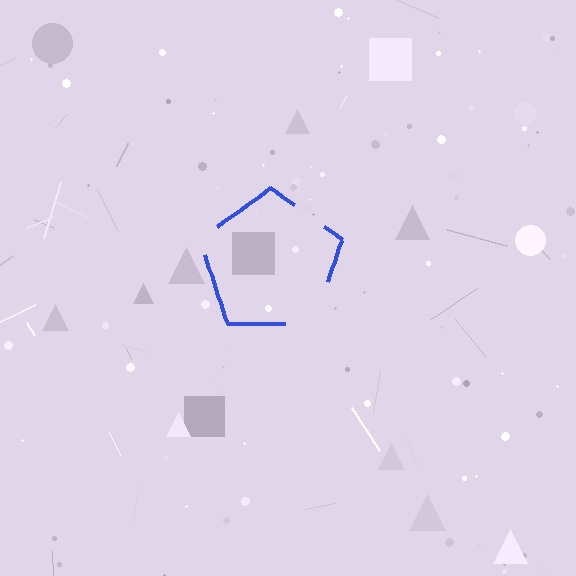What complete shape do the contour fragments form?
The contour fragments form a pentagon.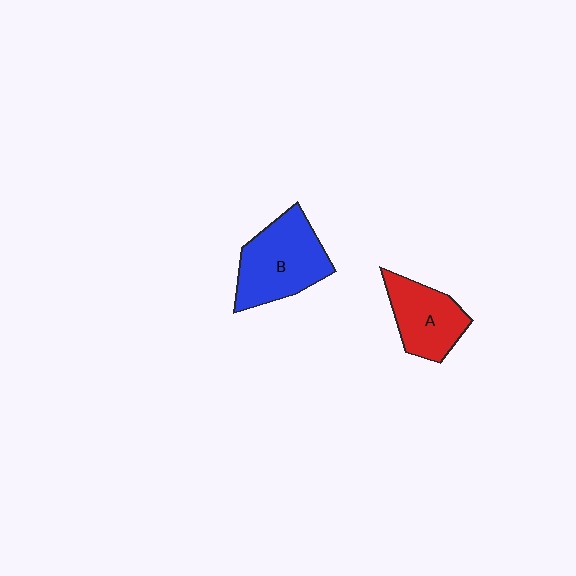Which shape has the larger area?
Shape B (blue).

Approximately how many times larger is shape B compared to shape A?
Approximately 1.3 times.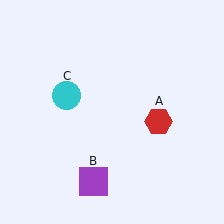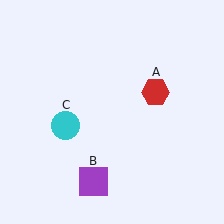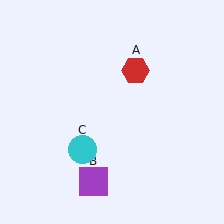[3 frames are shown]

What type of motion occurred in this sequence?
The red hexagon (object A), cyan circle (object C) rotated counterclockwise around the center of the scene.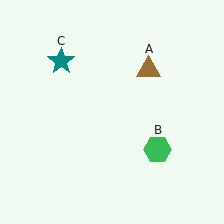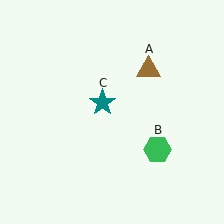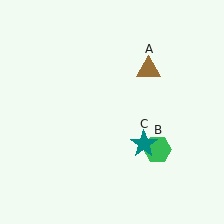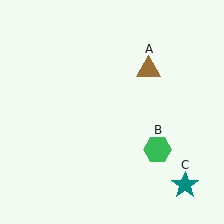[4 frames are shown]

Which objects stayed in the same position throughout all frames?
Brown triangle (object A) and green hexagon (object B) remained stationary.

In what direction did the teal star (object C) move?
The teal star (object C) moved down and to the right.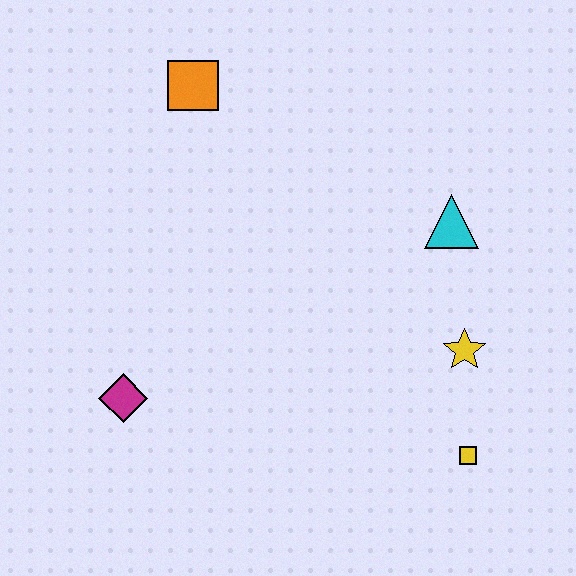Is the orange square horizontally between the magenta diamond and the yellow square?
Yes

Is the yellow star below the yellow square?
No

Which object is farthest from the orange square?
The yellow square is farthest from the orange square.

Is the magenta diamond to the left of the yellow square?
Yes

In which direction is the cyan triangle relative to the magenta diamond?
The cyan triangle is to the right of the magenta diamond.